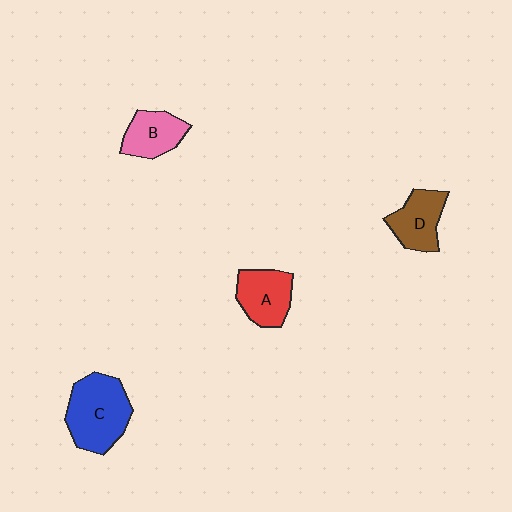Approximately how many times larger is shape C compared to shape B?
Approximately 1.6 times.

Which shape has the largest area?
Shape C (blue).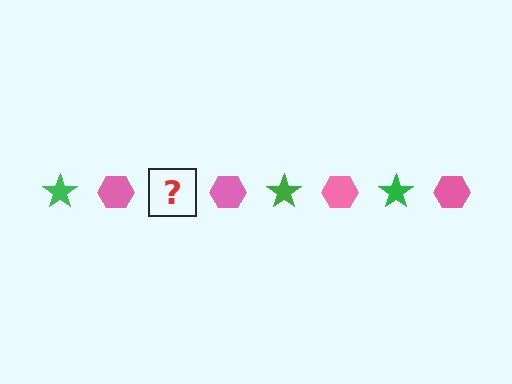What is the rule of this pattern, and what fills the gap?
The rule is that the pattern alternates between green star and pink hexagon. The gap should be filled with a green star.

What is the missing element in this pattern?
The missing element is a green star.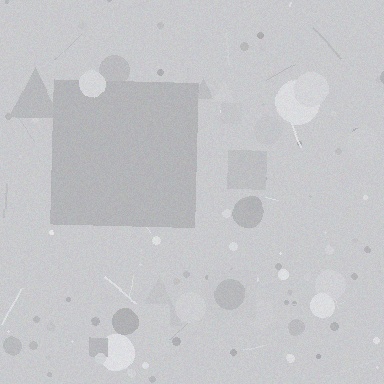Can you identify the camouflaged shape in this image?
The camouflaged shape is a square.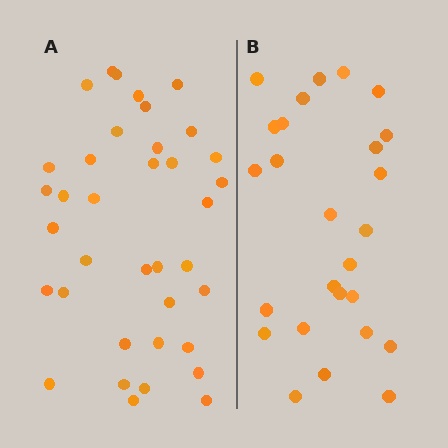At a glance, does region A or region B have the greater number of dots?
Region A (the left region) has more dots.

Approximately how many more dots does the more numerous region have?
Region A has roughly 12 or so more dots than region B.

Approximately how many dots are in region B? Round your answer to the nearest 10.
About 30 dots. (The exact count is 26, which rounds to 30.)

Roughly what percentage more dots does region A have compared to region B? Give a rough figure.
About 40% more.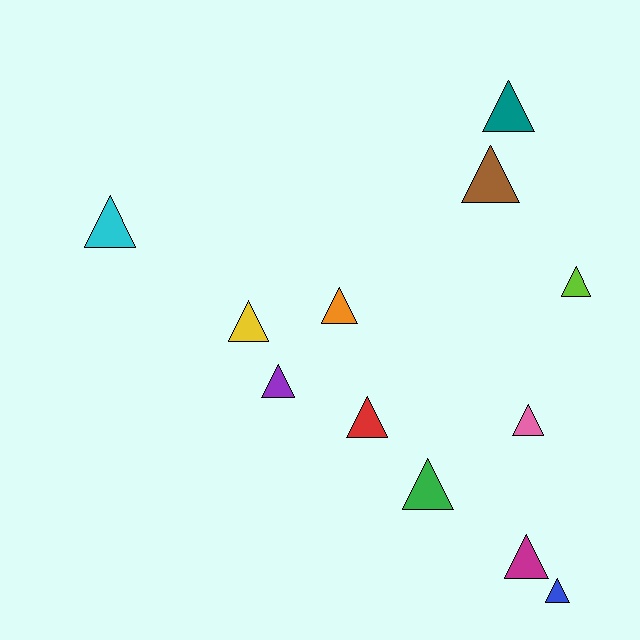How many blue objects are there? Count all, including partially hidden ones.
There is 1 blue object.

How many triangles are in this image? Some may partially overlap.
There are 12 triangles.